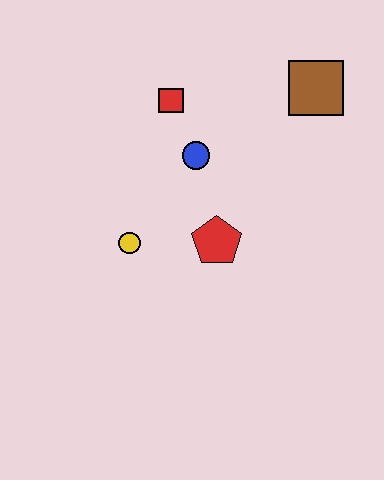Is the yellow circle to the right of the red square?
No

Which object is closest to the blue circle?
The red square is closest to the blue circle.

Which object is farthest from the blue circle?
The brown square is farthest from the blue circle.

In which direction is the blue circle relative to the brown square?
The blue circle is to the left of the brown square.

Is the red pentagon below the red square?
Yes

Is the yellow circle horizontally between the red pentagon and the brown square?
No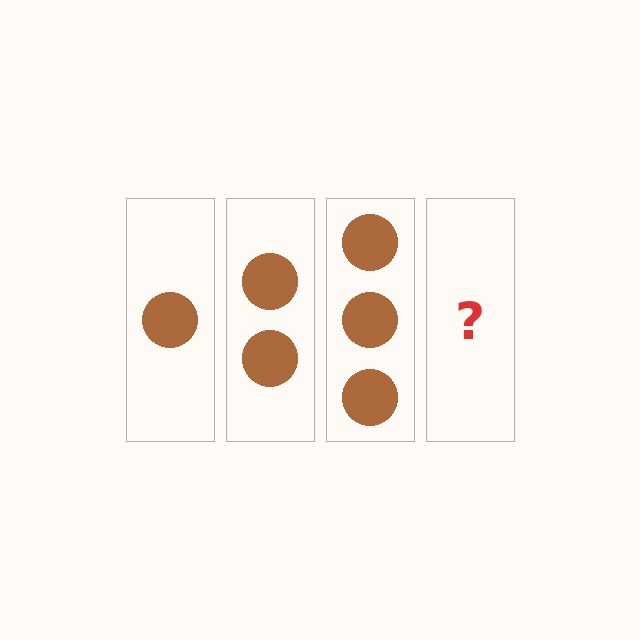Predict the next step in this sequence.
The next step is 4 circles.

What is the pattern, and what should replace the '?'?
The pattern is that each step adds one more circle. The '?' should be 4 circles.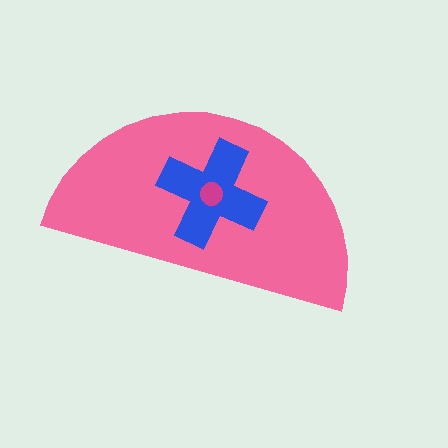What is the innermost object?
The magenta circle.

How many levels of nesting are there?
3.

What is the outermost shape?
The pink semicircle.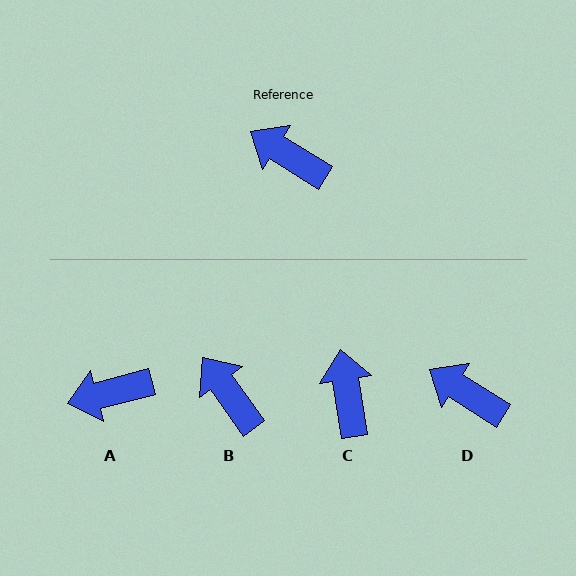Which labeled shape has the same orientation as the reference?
D.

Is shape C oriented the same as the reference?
No, it is off by about 49 degrees.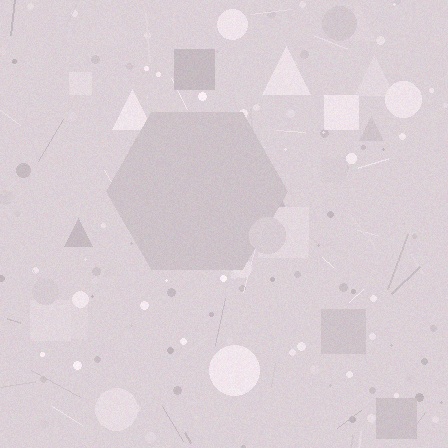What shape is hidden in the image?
A hexagon is hidden in the image.